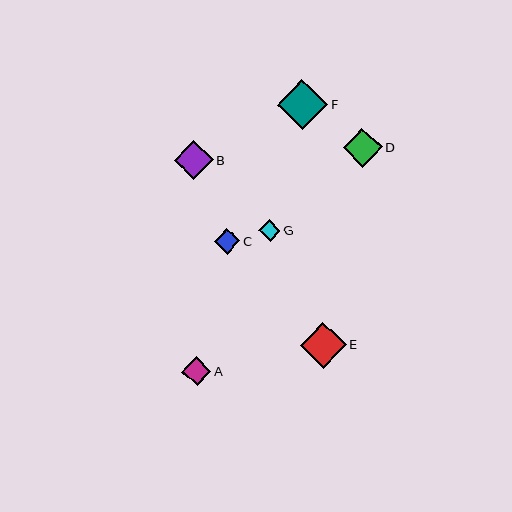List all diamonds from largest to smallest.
From largest to smallest: F, E, B, D, A, C, G.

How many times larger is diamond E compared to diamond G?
Diamond E is approximately 2.1 times the size of diamond G.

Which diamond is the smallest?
Diamond G is the smallest with a size of approximately 22 pixels.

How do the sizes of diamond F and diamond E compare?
Diamond F and diamond E are approximately the same size.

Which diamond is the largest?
Diamond F is the largest with a size of approximately 50 pixels.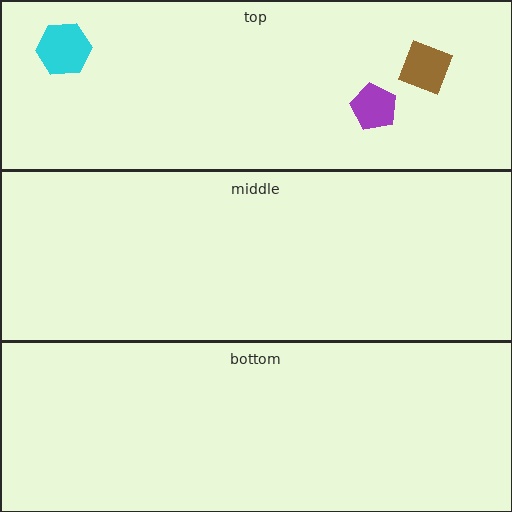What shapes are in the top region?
The purple pentagon, the cyan hexagon, the brown diamond.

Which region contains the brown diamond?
The top region.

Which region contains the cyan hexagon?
The top region.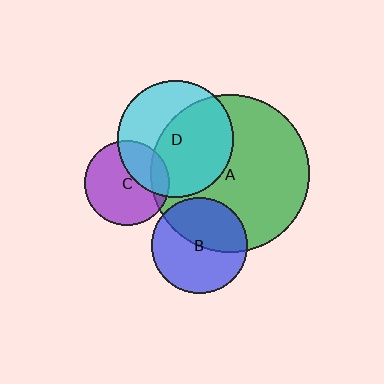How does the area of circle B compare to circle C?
Approximately 1.3 times.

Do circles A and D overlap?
Yes.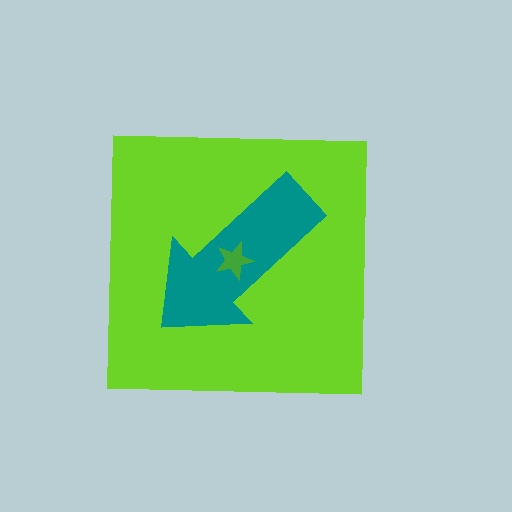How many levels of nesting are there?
3.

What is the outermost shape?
The lime square.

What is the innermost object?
The green star.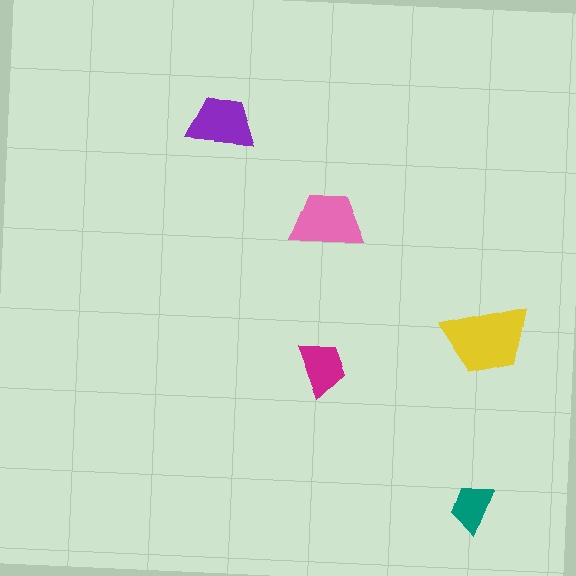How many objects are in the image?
There are 5 objects in the image.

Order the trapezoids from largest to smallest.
the yellow one, the pink one, the purple one, the magenta one, the teal one.